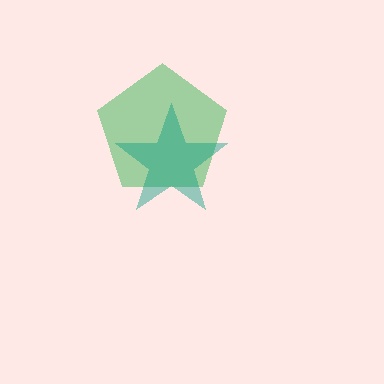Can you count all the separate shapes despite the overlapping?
Yes, there are 2 separate shapes.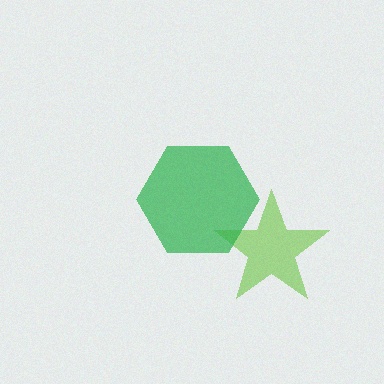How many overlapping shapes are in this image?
There are 2 overlapping shapes in the image.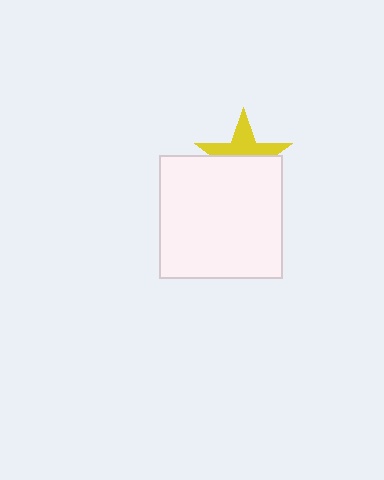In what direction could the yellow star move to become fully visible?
The yellow star could move up. That would shift it out from behind the white square entirely.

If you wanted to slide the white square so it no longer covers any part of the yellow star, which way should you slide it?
Slide it down — that is the most direct way to separate the two shapes.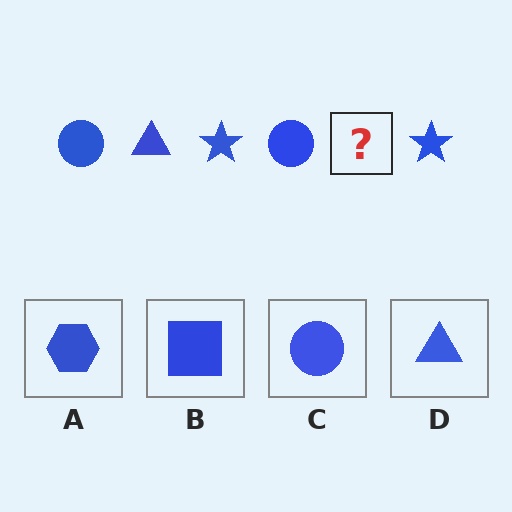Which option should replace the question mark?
Option D.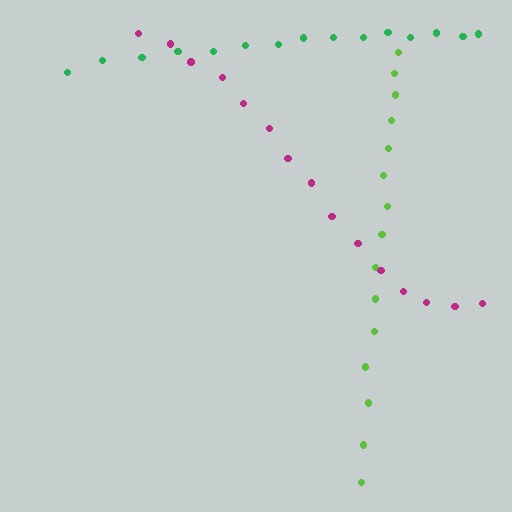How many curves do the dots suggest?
There are 3 distinct paths.